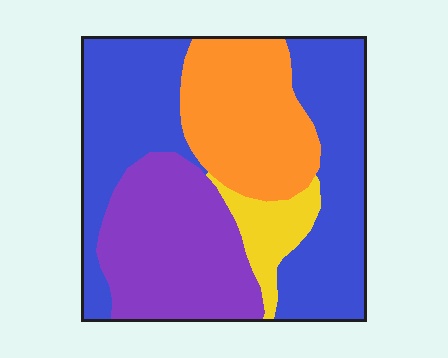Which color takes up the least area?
Yellow, at roughly 5%.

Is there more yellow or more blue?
Blue.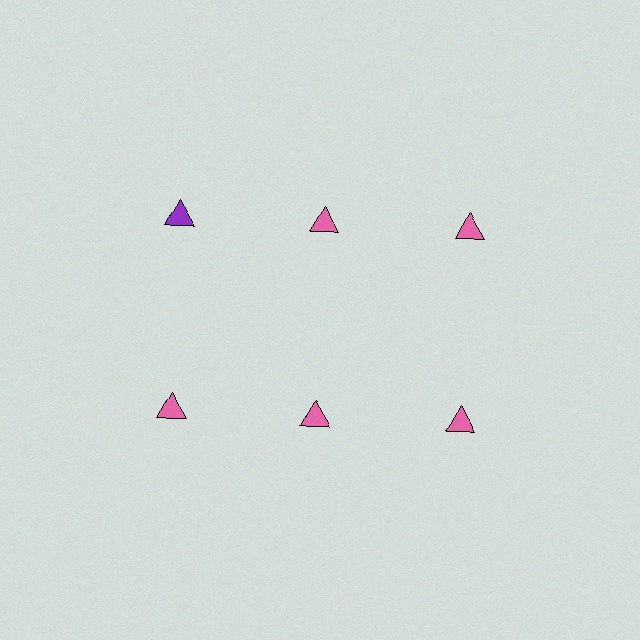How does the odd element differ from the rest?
It has a different color: purple instead of pink.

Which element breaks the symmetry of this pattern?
The purple triangle in the top row, leftmost column breaks the symmetry. All other shapes are pink triangles.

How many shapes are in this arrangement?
There are 6 shapes arranged in a grid pattern.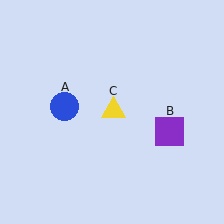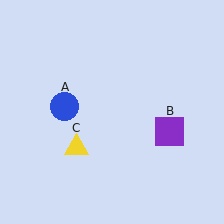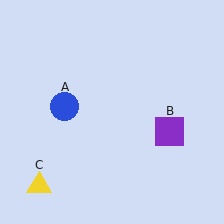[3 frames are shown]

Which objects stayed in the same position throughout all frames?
Blue circle (object A) and purple square (object B) remained stationary.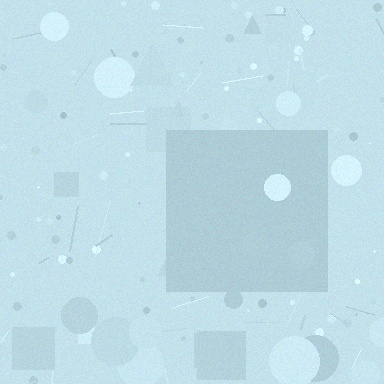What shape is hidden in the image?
A square is hidden in the image.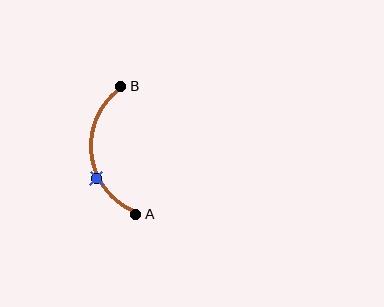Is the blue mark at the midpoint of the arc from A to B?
No. The blue mark lies on the arc but is closer to endpoint A. The arc midpoint would be at the point on the curve equidistant along the arc from both A and B.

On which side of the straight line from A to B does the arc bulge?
The arc bulges to the left of the straight line connecting A and B.